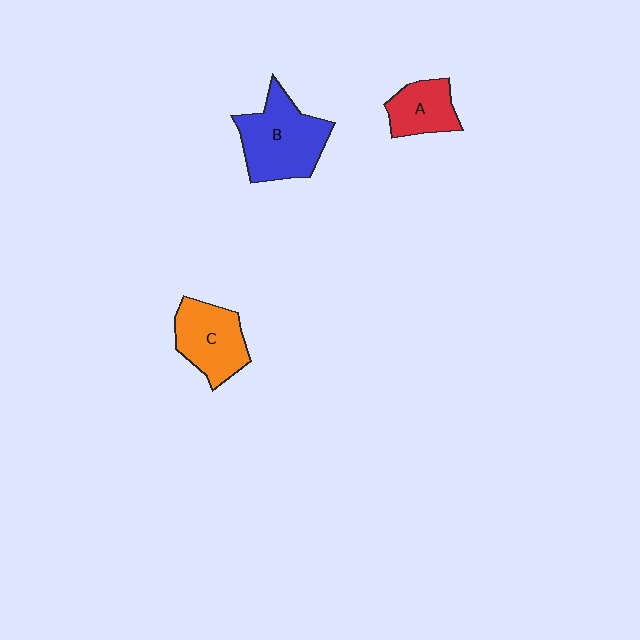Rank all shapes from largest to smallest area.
From largest to smallest: B (blue), C (orange), A (red).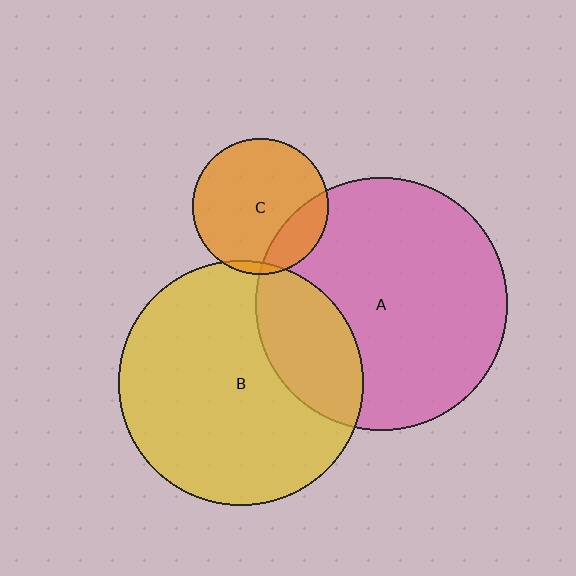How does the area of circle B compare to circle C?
Approximately 3.2 times.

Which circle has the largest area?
Circle A (pink).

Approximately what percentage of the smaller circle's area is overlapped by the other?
Approximately 20%.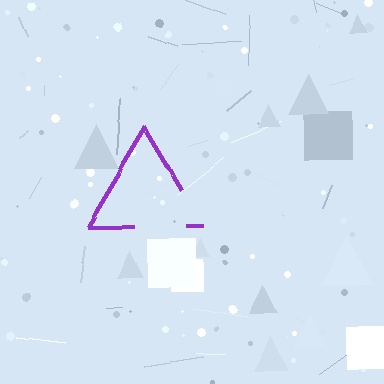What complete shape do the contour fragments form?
The contour fragments form a triangle.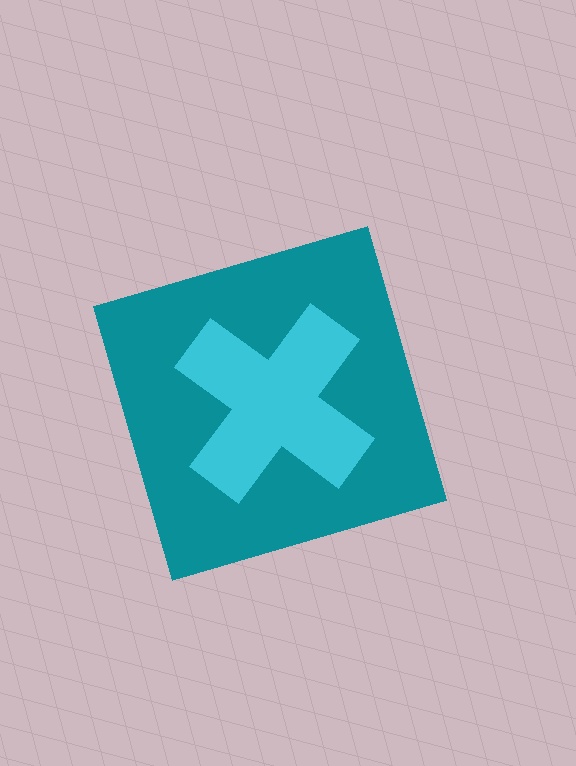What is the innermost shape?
The cyan cross.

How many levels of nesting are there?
2.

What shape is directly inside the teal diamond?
The cyan cross.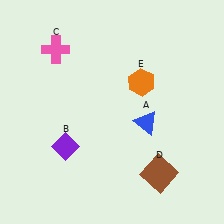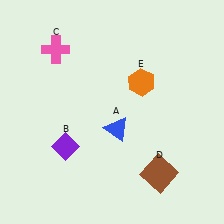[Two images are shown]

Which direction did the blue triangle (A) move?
The blue triangle (A) moved left.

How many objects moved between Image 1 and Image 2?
1 object moved between the two images.